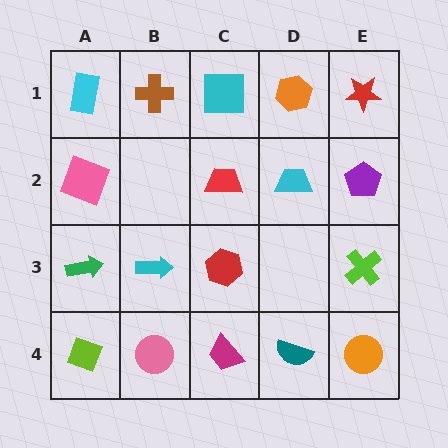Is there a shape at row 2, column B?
No, that cell is empty.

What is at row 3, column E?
A lime cross.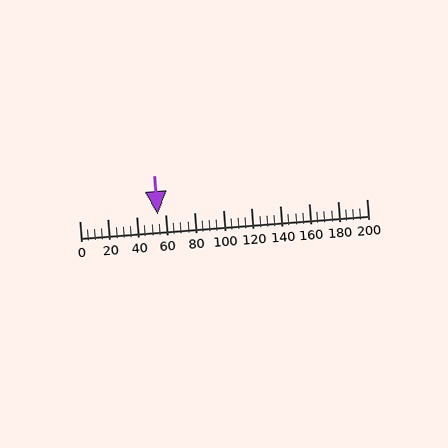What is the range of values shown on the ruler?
The ruler shows values from 0 to 200.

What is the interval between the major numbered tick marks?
The major tick marks are spaced 20 units apart.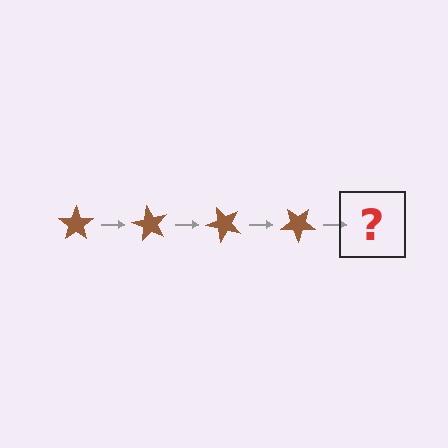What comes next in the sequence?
The next element should be a brown star rotated 240 degrees.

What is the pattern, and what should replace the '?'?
The pattern is that the star rotates 60 degrees each step. The '?' should be a brown star rotated 240 degrees.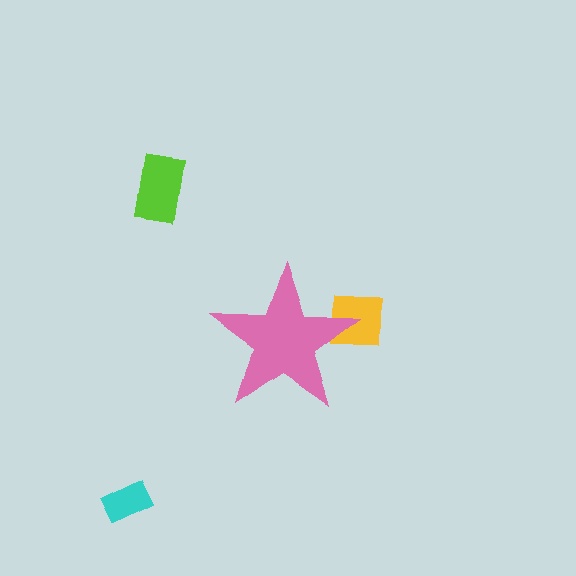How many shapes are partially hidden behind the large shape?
1 shape is partially hidden.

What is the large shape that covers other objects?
A pink star.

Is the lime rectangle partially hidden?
No, the lime rectangle is fully visible.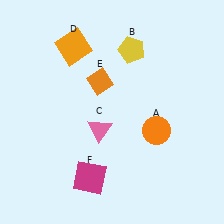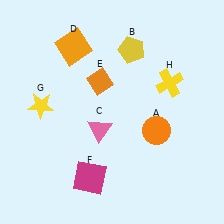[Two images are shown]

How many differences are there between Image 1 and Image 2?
There are 2 differences between the two images.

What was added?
A yellow star (G), a yellow cross (H) were added in Image 2.